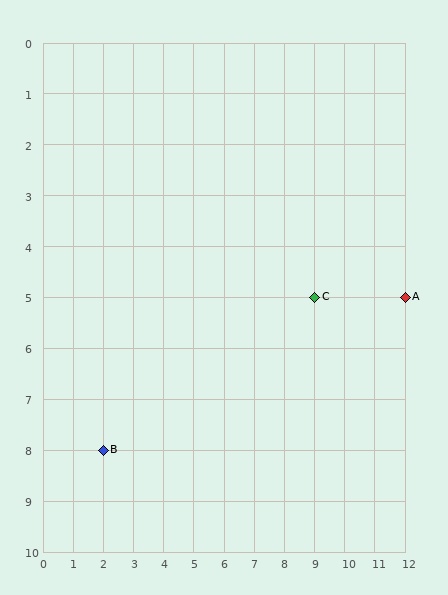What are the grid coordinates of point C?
Point C is at grid coordinates (9, 5).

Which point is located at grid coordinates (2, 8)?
Point B is at (2, 8).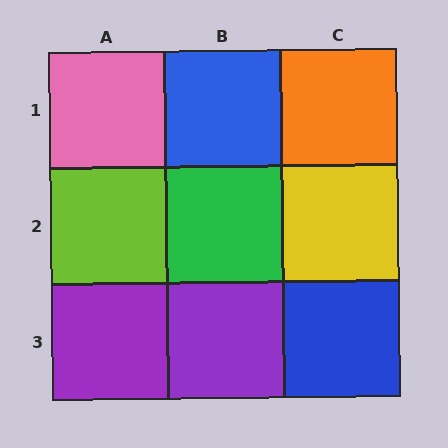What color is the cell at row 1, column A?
Pink.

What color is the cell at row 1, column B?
Blue.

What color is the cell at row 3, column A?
Purple.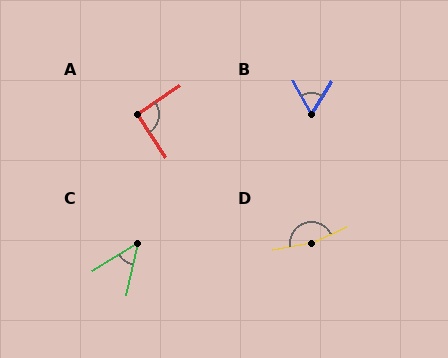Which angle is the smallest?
C, at approximately 46 degrees.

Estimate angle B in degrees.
Approximately 60 degrees.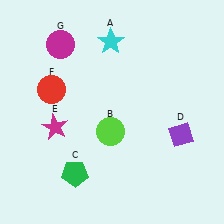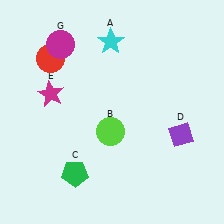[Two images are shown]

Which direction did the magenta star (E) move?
The magenta star (E) moved up.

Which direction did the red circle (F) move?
The red circle (F) moved up.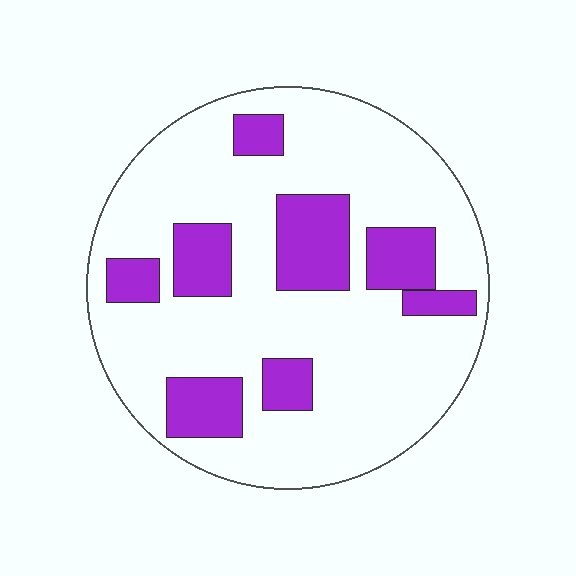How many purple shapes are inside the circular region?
8.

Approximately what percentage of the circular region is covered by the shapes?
Approximately 25%.